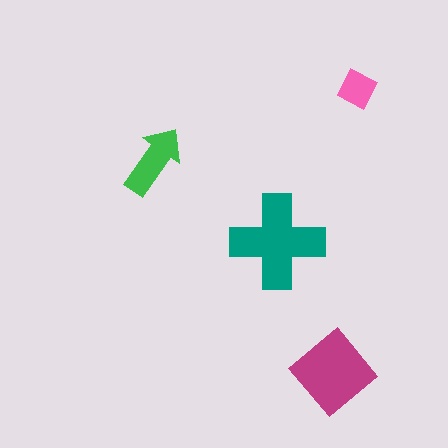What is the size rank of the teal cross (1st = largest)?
1st.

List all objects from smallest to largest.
The pink diamond, the green arrow, the magenta diamond, the teal cross.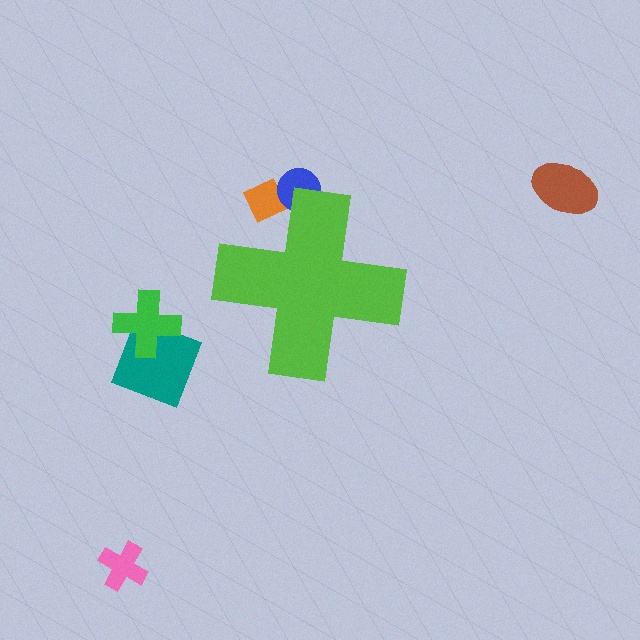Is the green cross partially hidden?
No, the green cross is fully visible.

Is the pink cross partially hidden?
No, the pink cross is fully visible.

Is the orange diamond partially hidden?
Yes, the orange diamond is partially hidden behind the lime cross.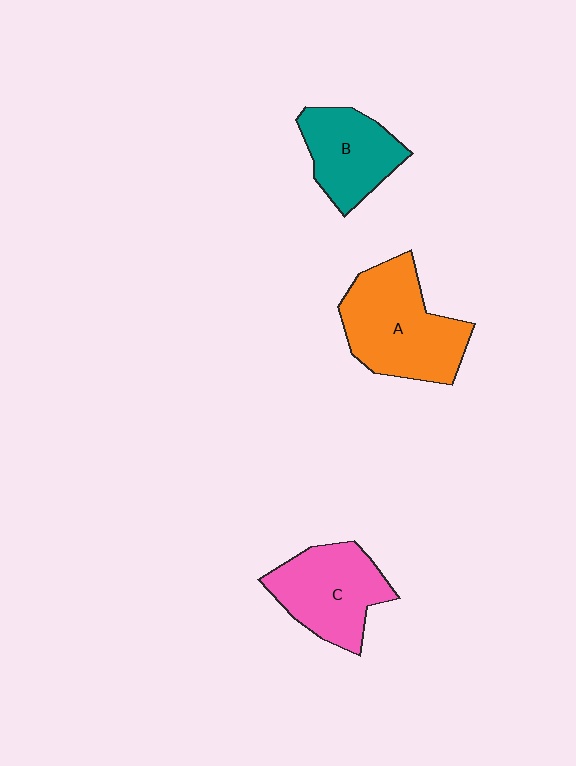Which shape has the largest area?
Shape A (orange).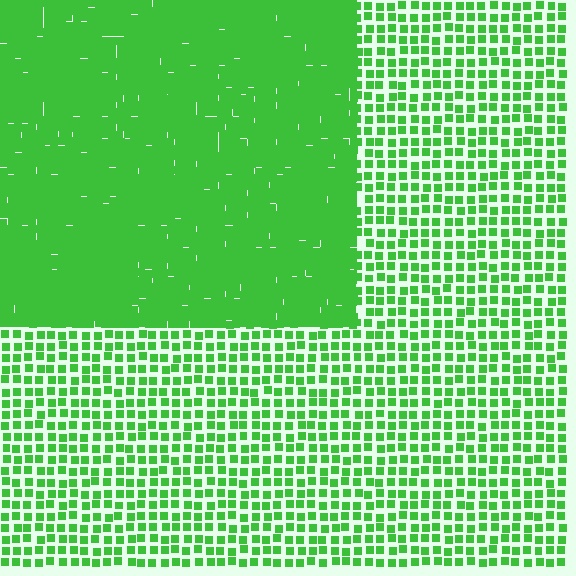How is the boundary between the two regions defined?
The boundary is defined by a change in element density (approximately 2.4x ratio). All elements are the same color, size, and shape.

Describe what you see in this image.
The image contains small green elements arranged at two different densities. A rectangle-shaped region is visible where the elements are more densely packed than the surrounding area.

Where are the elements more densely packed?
The elements are more densely packed inside the rectangle boundary.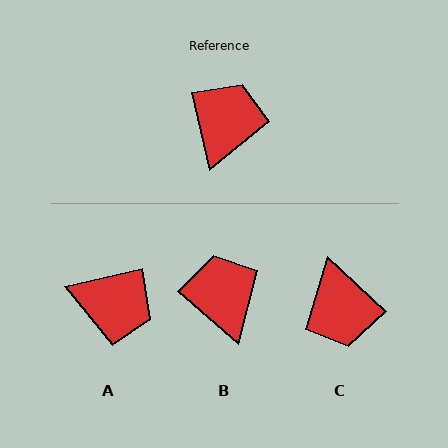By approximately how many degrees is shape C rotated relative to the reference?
Approximately 146 degrees clockwise.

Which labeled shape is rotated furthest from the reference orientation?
C, about 146 degrees away.